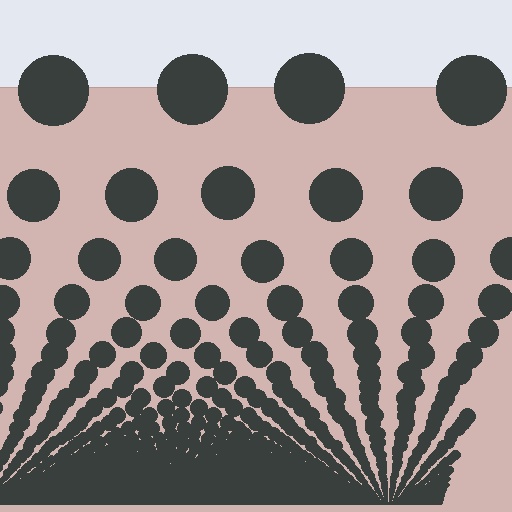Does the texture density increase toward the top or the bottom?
Density increases toward the bottom.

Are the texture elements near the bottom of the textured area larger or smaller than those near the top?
Smaller. The gradient is inverted — elements near the bottom are smaller and denser.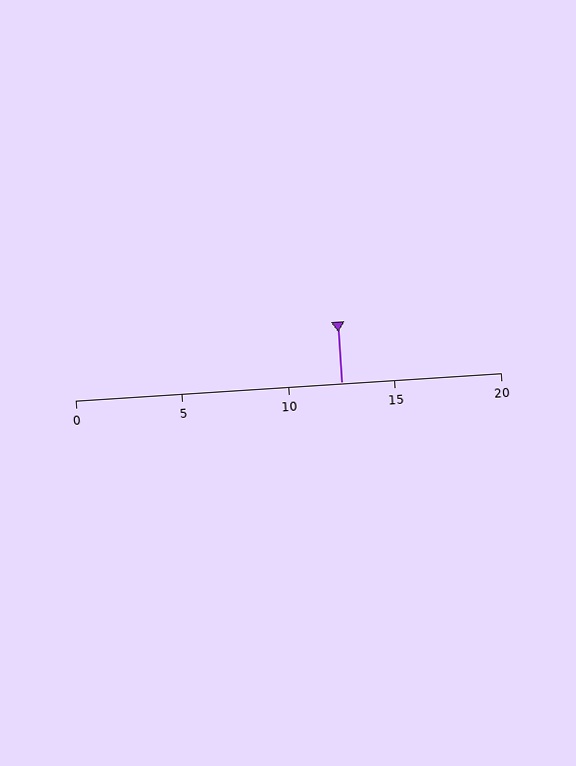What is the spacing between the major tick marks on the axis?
The major ticks are spaced 5 apart.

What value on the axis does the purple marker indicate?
The marker indicates approximately 12.5.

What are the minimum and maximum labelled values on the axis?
The axis runs from 0 to 20.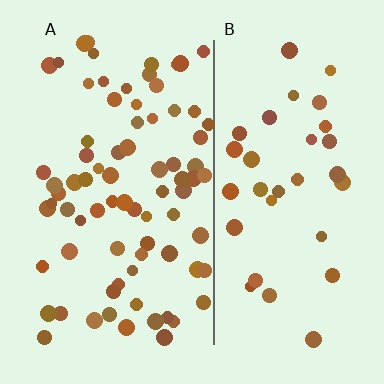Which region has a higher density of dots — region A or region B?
A (the left).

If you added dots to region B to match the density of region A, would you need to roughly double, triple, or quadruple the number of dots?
Approximately double.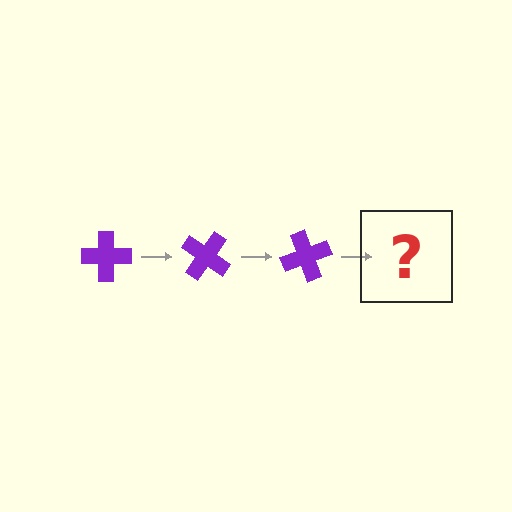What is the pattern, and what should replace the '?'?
The pattern is that the cross rotates 35 degrees each step. The '?' should be a purple cross rotated 105 degrees.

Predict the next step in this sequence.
The next step is a purple cross rotated 105 degrees.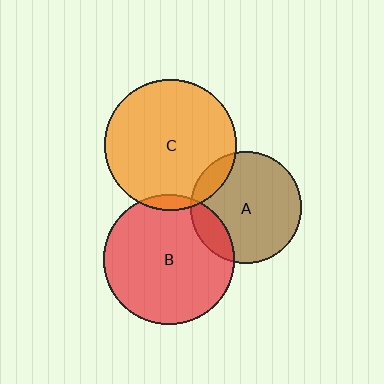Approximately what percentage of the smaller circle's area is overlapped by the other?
Approximately 15%.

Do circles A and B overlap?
Yes.